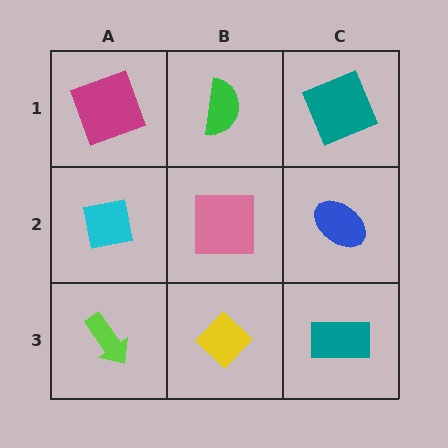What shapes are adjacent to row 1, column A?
A cyan square (row 2, column A), a green semicircle (row 1, column B).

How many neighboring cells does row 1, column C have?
2.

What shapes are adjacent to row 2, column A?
A magenta square (row 1, column A), a lime arrow (row 3, column A), a pink square (row 2, column B).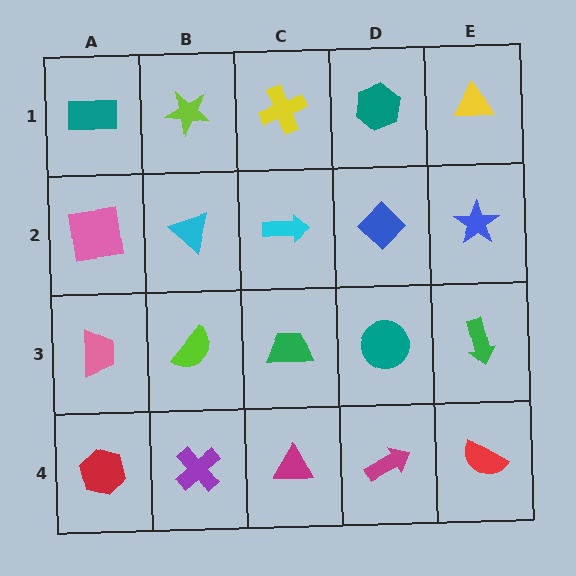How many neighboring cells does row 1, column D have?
3.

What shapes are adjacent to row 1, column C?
A cyan arrow (row 2, column C), a lime star (row 1, column B), a teal hexagon (row 1, column D).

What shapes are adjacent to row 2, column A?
A teal rectangle (row 1, column A), a pink trapezoid (row 3, column A), a cyan triangle (row 2, column B).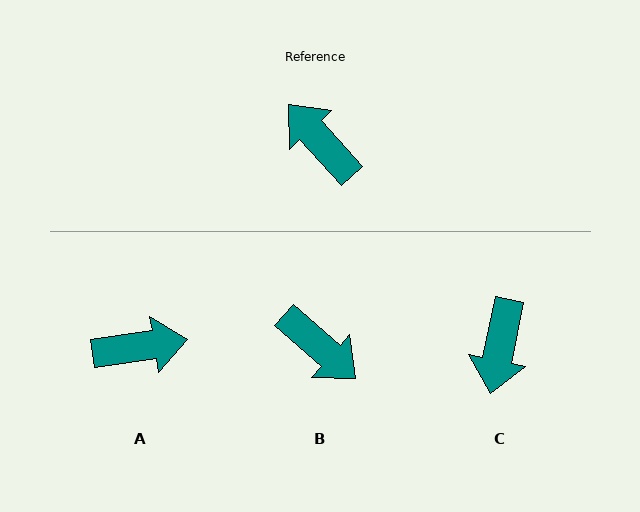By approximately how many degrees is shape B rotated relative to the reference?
Approximately 173 degrees clockwise.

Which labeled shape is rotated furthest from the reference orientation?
B, about 173 degrees away.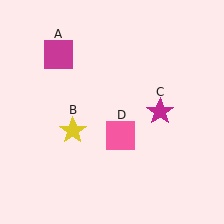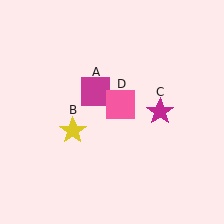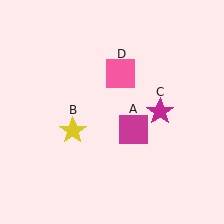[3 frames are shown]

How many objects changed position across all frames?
2 objects changed position: magenta square (object A), pink square (object D).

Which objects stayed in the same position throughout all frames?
Yellow star (object B) and magenta star (object C) remained stationary.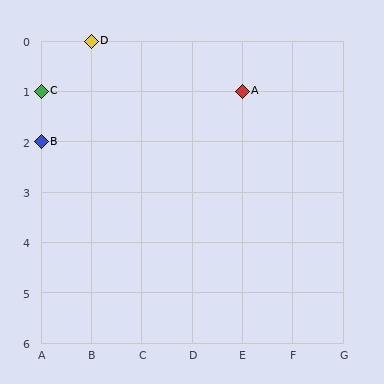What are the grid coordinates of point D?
Point D is at grid coordinates (B, 0).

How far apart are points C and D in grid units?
Points C and D are 1 column and 1 row apart (about 1.4 grid units diagonally).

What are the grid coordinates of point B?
Point B is at grid coordinates (A, 2).